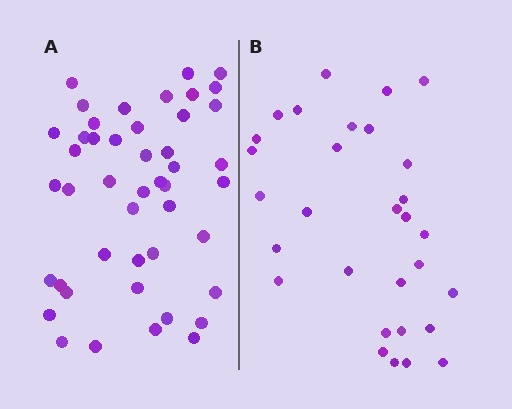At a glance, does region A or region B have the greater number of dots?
Region A (the left region) has more dots.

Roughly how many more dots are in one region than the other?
Region A has approximately 15 more dots than region B.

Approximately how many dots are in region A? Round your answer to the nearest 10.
About 50 dots. (The exact count is 46, which rounds to 50.)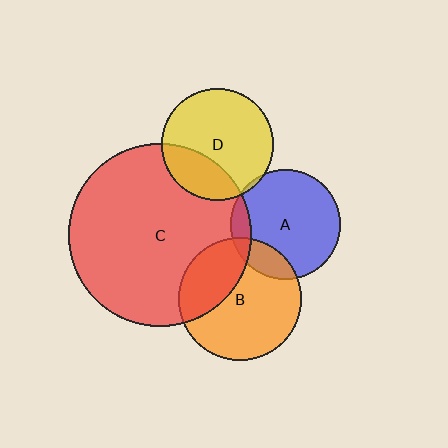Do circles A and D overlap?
Yes.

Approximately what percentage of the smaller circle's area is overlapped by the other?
Approximately 5%.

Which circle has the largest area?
Circle C (red).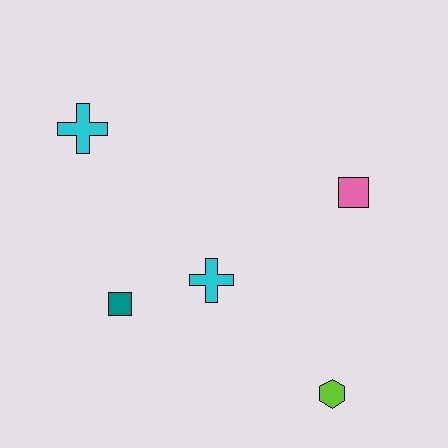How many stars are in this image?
There are no stars.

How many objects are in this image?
There are 5 objects.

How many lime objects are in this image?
There is 1 lime object.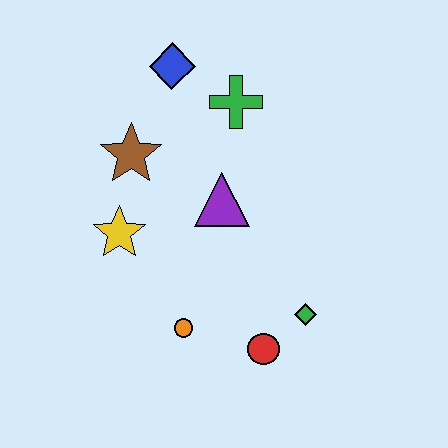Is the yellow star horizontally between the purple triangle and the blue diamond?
No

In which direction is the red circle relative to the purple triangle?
The red circle is below the purple triangle.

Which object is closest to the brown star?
The yellow star is closest to the brown star.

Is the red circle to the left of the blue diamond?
No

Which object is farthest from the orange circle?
The blue diamond is farthest from the orange circle.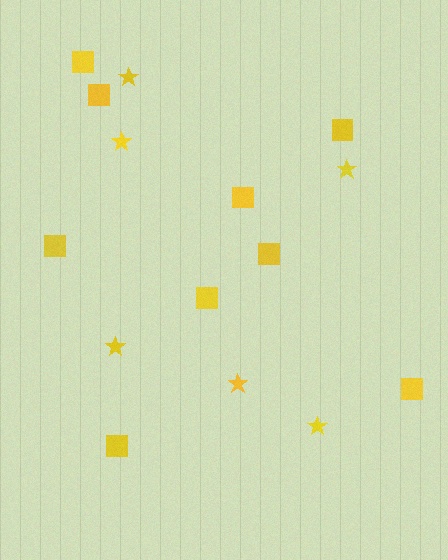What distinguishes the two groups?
There are 2 groups: one group of stars (6) and one group of squares (9).